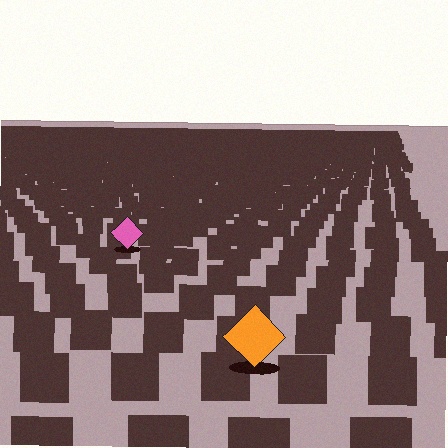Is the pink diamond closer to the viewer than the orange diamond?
No. The orange diamond is closer — you can tell from the texture gradient: the ground texture is coarser near it.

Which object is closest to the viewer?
The orange diamond is closest. The texture marks near it are larger and more spread out.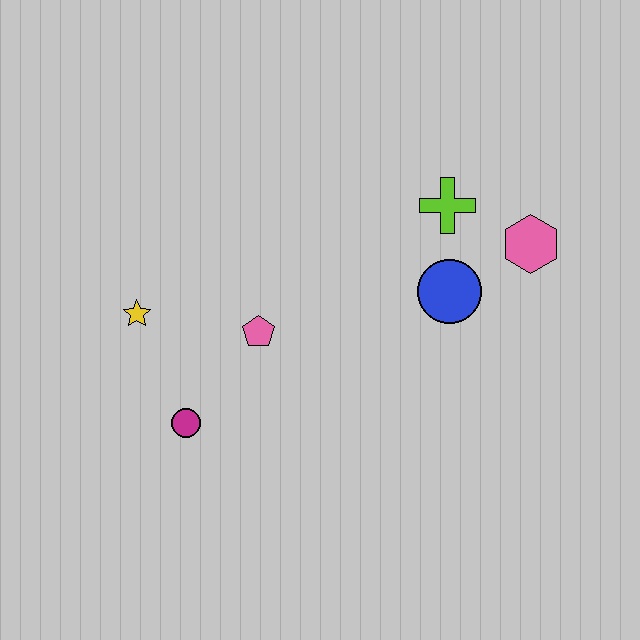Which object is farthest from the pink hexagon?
The yellow star is farthest from the pink hexagon.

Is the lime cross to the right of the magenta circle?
Yes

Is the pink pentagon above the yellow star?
No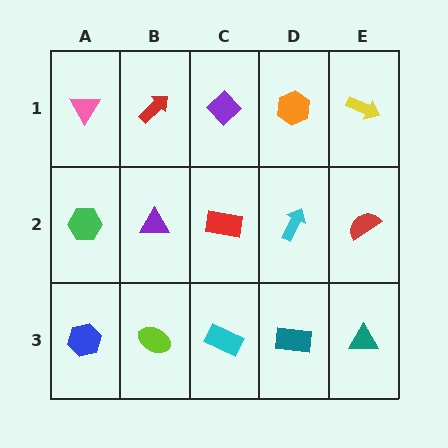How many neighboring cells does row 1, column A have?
2.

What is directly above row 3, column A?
A green hexagon.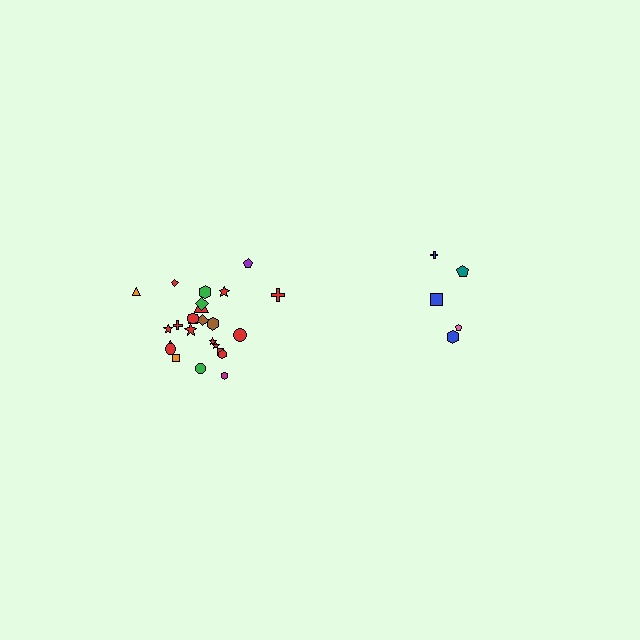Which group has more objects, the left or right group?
The left group.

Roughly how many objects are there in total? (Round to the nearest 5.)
Roughly 30 objects in total.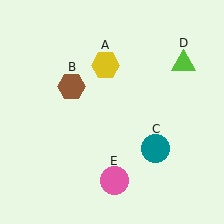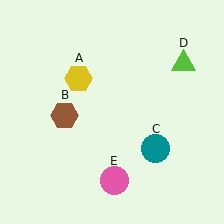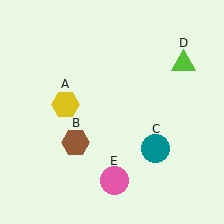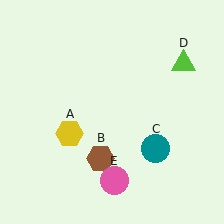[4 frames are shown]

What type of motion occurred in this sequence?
The yellow hexagon (object A), brown hexagon (object B) rotated counterclockwise around the center of the scene.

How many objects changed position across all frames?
2 objects changed position: yellow hexagon (object A), brown hexagon (object B).